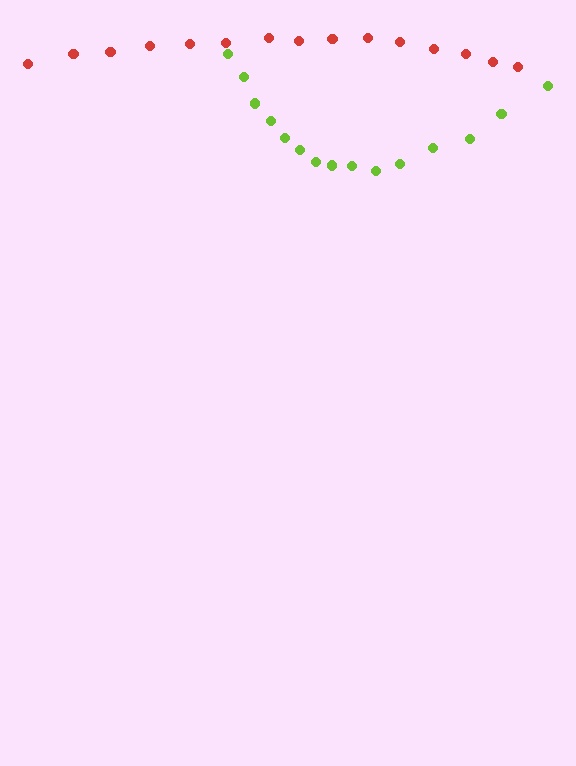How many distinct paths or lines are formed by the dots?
There are 2 distinct paths.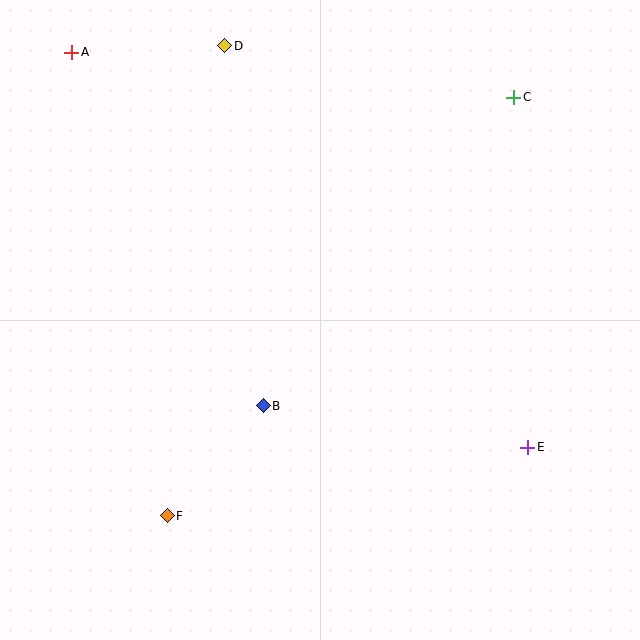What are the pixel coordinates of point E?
Point E is at (528, 447).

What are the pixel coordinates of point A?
Point A is at (72, 52).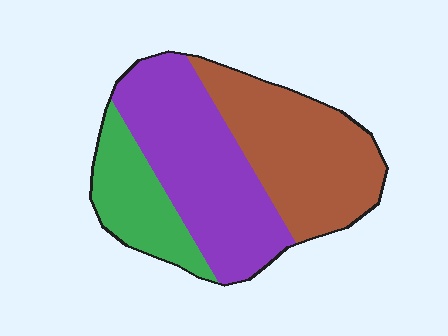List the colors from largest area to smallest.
From largest to smallest: purple, brown, green.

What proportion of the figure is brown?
Brown covers 38% of the figure.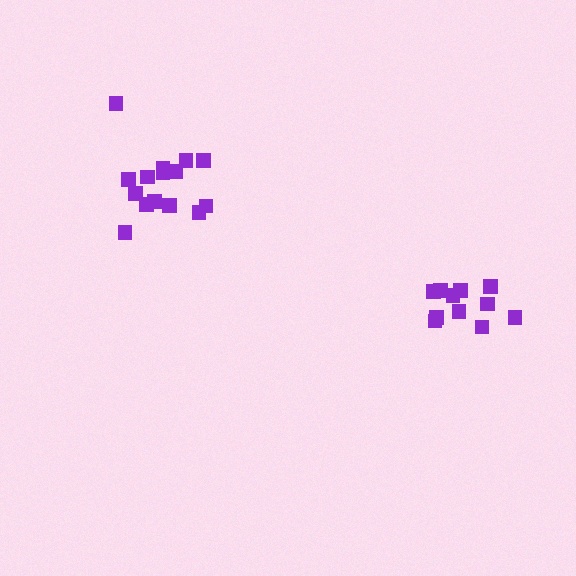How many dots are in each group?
Group 1: 11 dots, Group 2: 15 dots (26 total).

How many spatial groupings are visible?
There are 2 spatial groupings.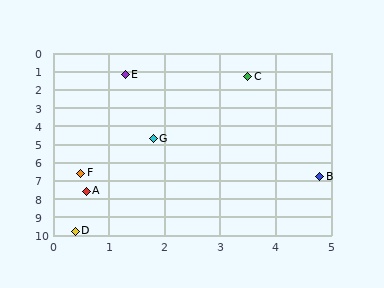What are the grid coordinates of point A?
Point A is at approximately (0.6, 7.6).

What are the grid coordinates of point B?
Point B is at approximately (4.8, 6.8).